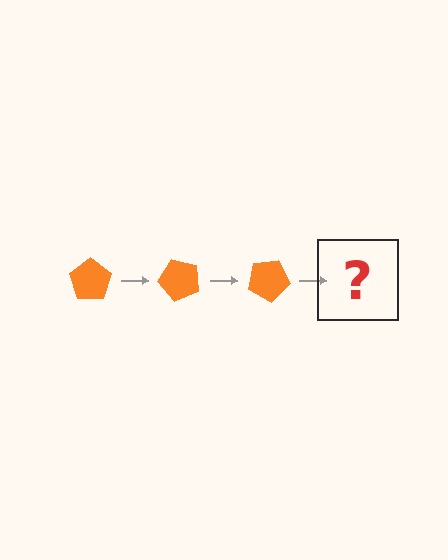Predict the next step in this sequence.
The next step is an orange pentagon rotated 150 degrees.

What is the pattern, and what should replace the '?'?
The pattern is that the pentagon rotates 50 degrees each step. The '?' should be an orange pentagon rotated 150 degrees.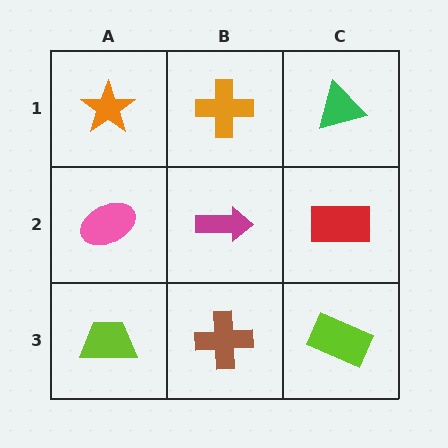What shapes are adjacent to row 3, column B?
A magenta arrow (row 2, column B), a lime trapezoid (row 3, column A), a lime rectangle (row 3, column C).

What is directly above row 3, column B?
A magenta arrow.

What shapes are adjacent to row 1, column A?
A pink ellipse (row 2, column A), an orange cross (row 1, column B).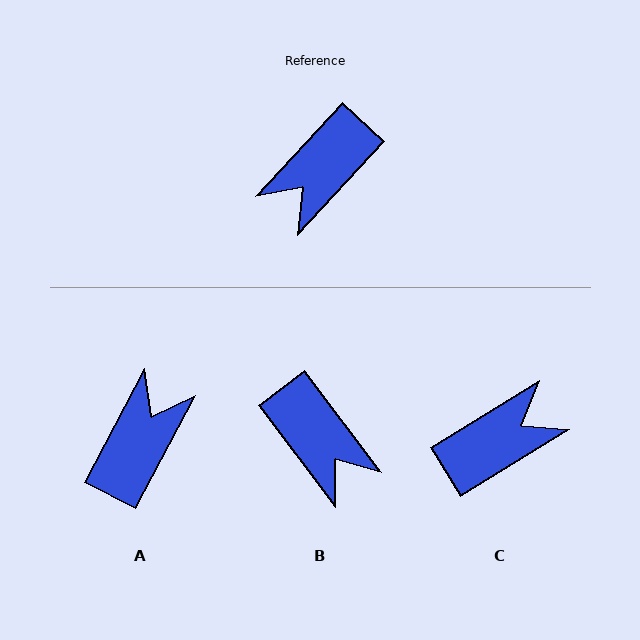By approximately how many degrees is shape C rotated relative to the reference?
Approximately 164 degrees counter-clockwise.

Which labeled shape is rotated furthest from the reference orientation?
A, about 165 degrees away.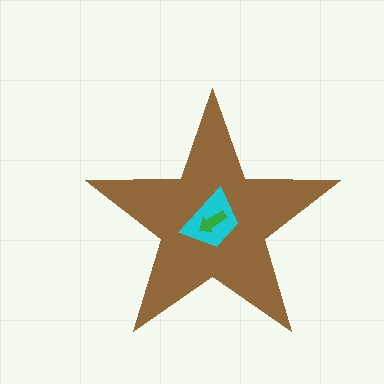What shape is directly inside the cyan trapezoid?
The green arrow.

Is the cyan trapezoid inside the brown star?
Yes.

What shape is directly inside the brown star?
The cyan trapezoid.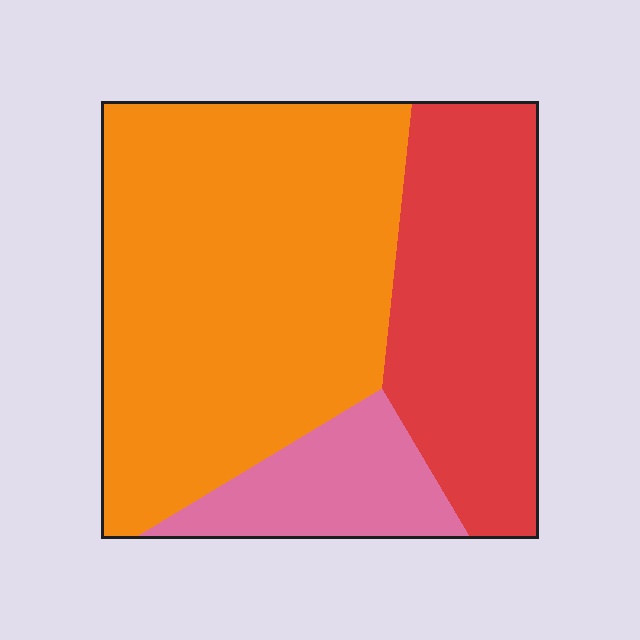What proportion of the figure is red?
Red takes up about one third (1/3) of the figure.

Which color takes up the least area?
Pink, at roughly 15%.